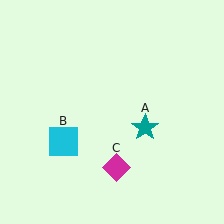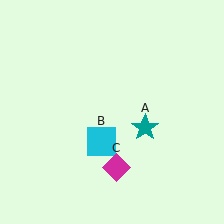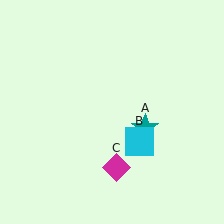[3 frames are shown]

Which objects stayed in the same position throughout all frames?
Teal star (object A) and magenta diamond (object C) remained stationary.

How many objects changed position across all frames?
1 object changed position: cyan square (object B).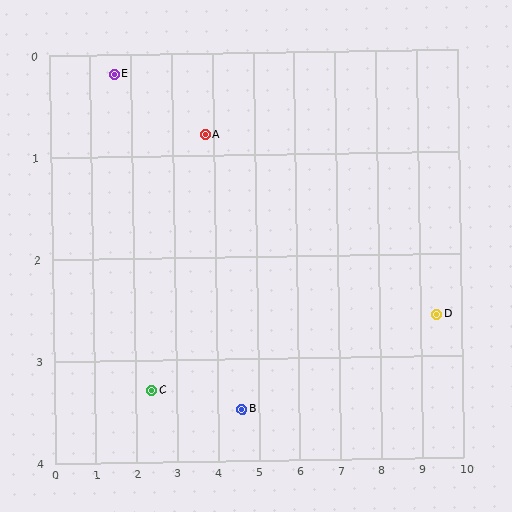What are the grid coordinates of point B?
Point B is at approximately (4.6, 3.5).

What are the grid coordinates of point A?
Point A is at approximately (3.8, 0.8).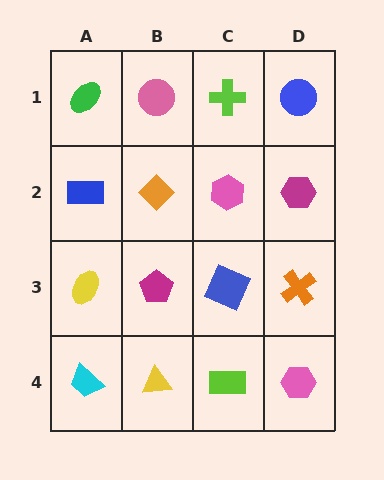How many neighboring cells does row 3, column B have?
4.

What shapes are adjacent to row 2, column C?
A lime cross (row 1, column C), a blue square (row 3, column C), an orange diamond (row 2, column B), a magenta hexagon (row 2, column D).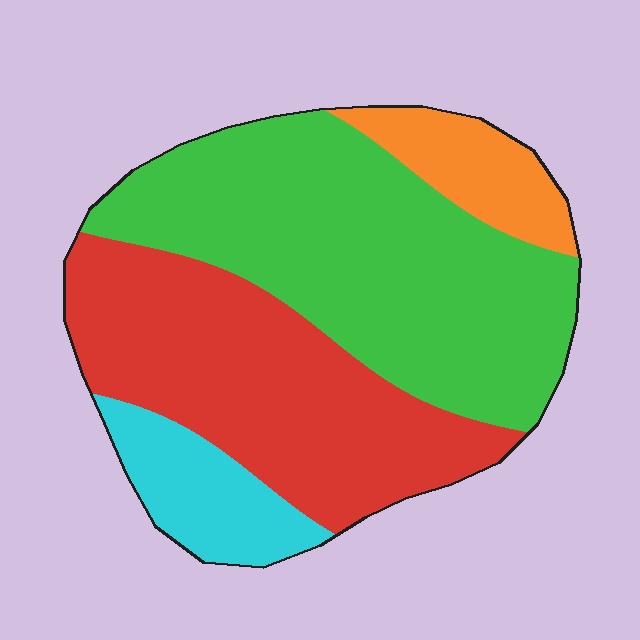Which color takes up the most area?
Green, at roughly 45%.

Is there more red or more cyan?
Red.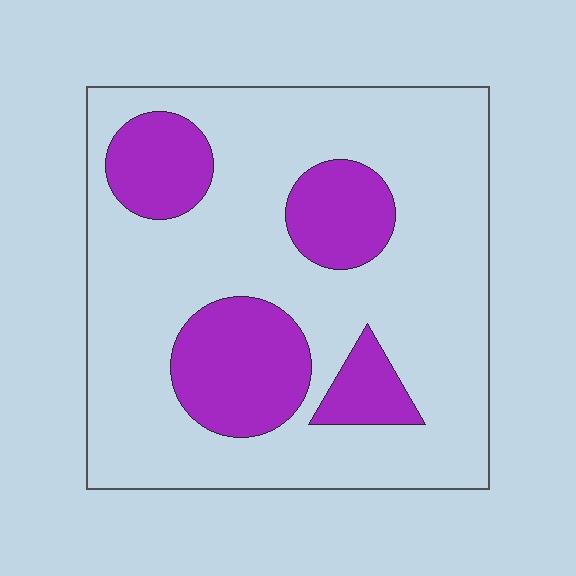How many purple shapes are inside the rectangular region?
4.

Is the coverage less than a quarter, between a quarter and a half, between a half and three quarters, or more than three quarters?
Between a quarter and a half.